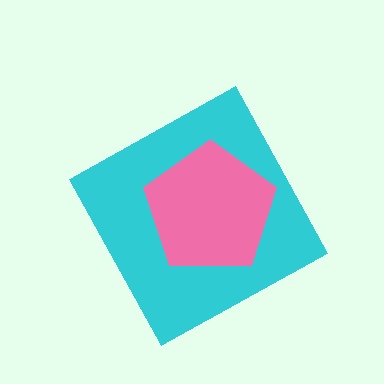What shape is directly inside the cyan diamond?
The pink pentagon.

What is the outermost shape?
The cyan diamond.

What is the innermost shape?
The pink pentagon.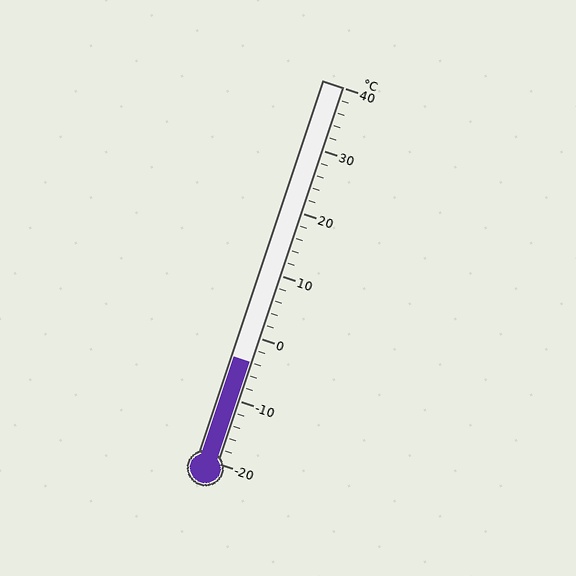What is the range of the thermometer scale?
The thermometer scale ranges from -20°C to 40°C.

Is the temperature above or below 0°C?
The temperature is below 0°C.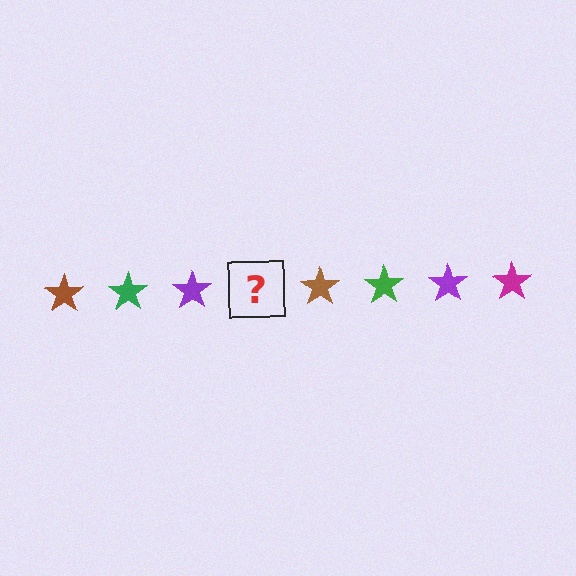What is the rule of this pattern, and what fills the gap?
The rule is that the pattern cycles through brown, green, purple, magenta stars. The gap should be filled with a magenta star.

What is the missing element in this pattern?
The missing element is a magenta star.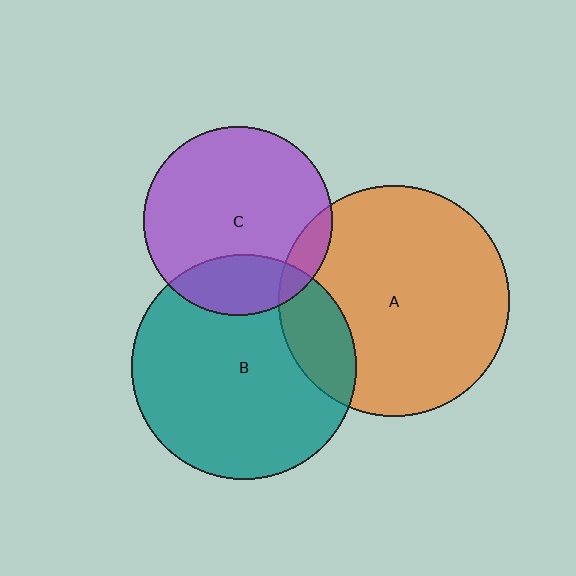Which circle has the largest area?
Circle A (orange).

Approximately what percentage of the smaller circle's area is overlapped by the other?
Approximately 20%.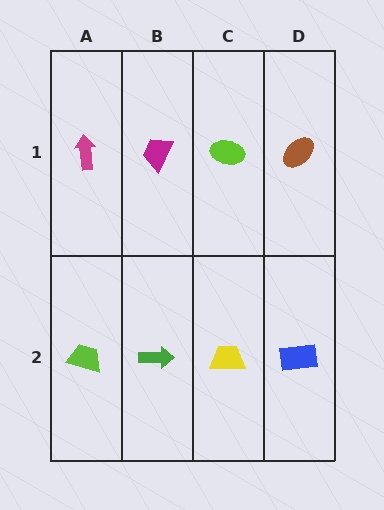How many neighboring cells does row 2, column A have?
2.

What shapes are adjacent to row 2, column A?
A magenta arrow (row 1, column A), a green arrow (row 2, column B).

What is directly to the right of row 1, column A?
A magenta trapezoid.